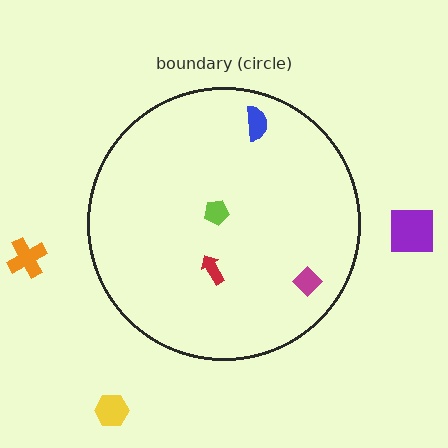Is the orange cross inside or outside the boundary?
Outside.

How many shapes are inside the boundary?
4 inside, 3 outside.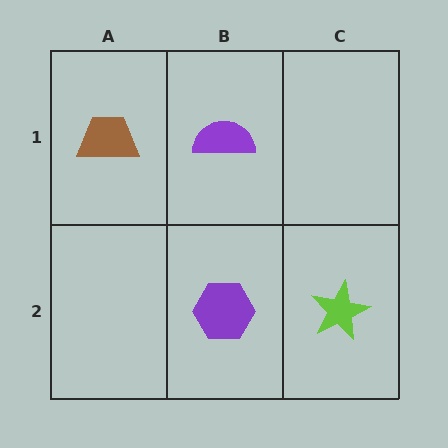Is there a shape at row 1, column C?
No, that cell is empty.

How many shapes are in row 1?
2 shapes.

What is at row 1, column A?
A brown trapezoid.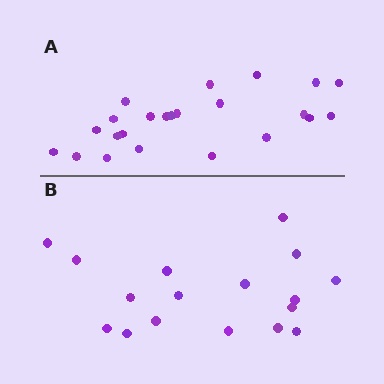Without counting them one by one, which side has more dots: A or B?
Region A (the top region) has more dots.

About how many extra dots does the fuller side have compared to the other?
Region A has about 6 more dots than region B.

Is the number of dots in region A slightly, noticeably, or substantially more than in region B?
Region A has noticeably more, but not dramatically so. The ratio is roughly 1.4 to 1.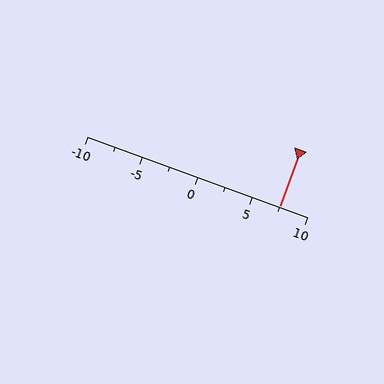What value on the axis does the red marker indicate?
The marker indicates approximately 7.5.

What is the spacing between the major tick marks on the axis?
The major ticks are spaced 5 apart.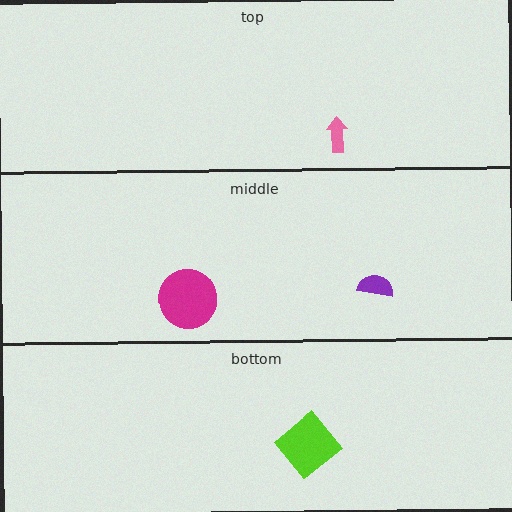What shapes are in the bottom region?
The lime diamond.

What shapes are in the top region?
The pink arrow.